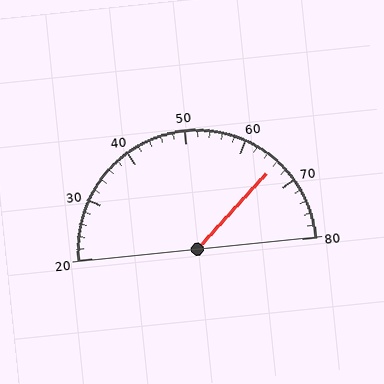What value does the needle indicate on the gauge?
The needle indicates approximately 66.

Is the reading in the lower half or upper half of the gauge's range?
The reading is in the upper half of the range (20 to 80).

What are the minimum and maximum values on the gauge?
The gauge ranges from 20 to 80.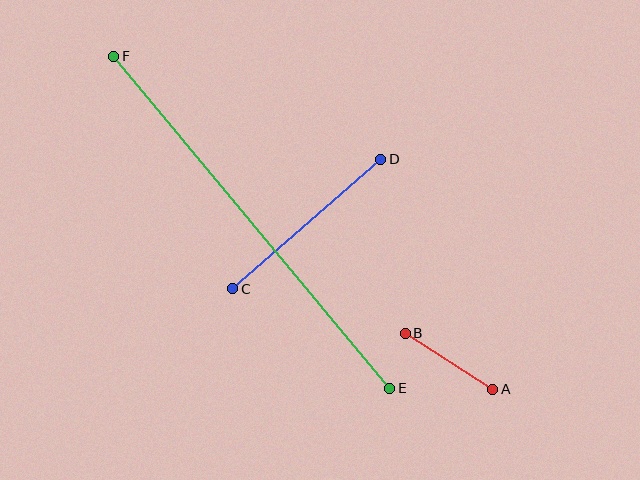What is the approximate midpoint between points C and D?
The midpoint is at approximately (307, 224) pixels.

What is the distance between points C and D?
The distance is approximately 197 pixels.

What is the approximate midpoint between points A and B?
The midpoint is at approximately (449, 361) pixels.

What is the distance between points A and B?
The distance is approximately 104 pixels.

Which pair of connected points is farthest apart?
Points E and F are farthest apart.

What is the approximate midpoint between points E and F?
The midpoint is at approximately (252, 222) pixels.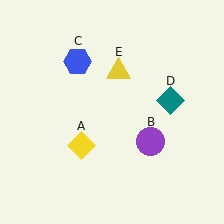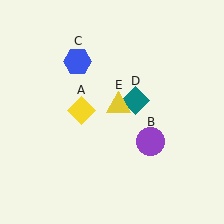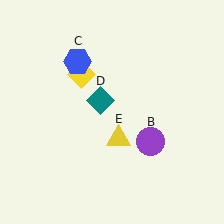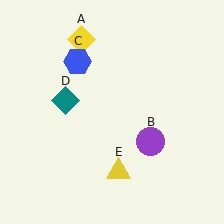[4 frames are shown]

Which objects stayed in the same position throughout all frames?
Purple circle (object B) and blue hexagon (object C) remained stationary.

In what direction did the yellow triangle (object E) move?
The yellow triangle (object E) moved down.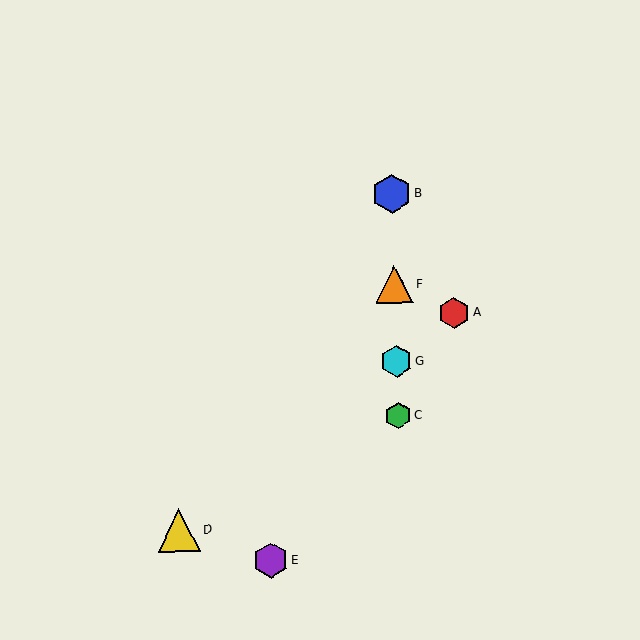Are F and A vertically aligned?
No, F is at x≈394 and A is at x≈454.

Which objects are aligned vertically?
Objects B, C, F, G are aligned vertically.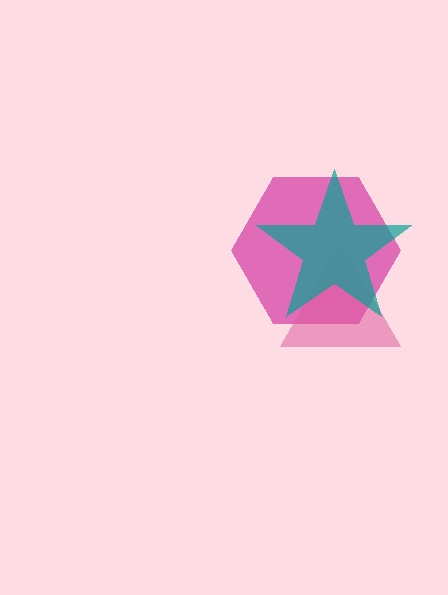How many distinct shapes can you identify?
There are 3 distinct shapes: a magenta hexagon, a pink triangle, a teal star.